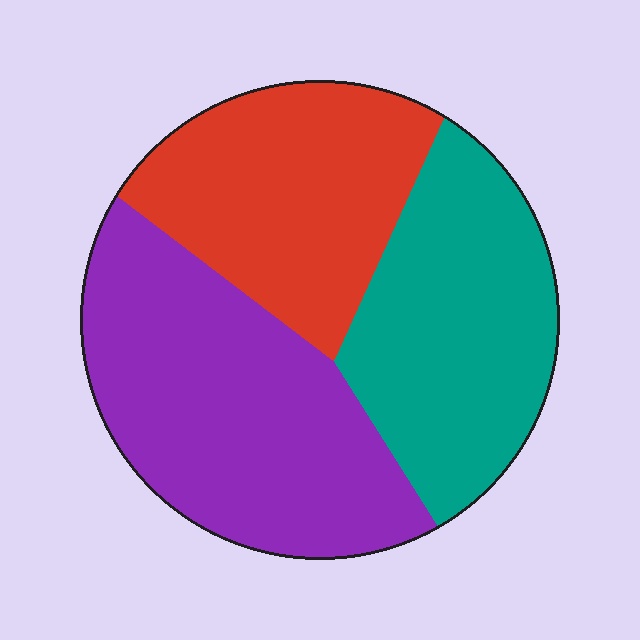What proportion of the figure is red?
Red covers around 30% of the figure.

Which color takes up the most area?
Purple, at roughly 40%.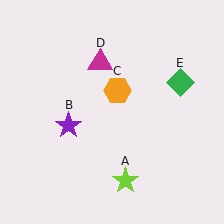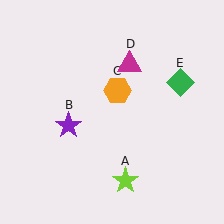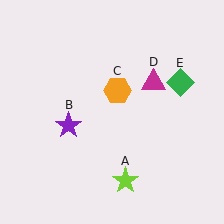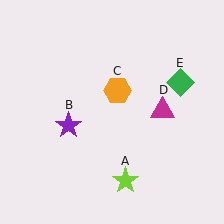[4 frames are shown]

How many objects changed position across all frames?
1 object changed position: magenta triangle (object D).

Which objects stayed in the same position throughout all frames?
Lime star (object A) and purple star (object B) and orange hexagon (object C) and green diamond (object E) remained stationary.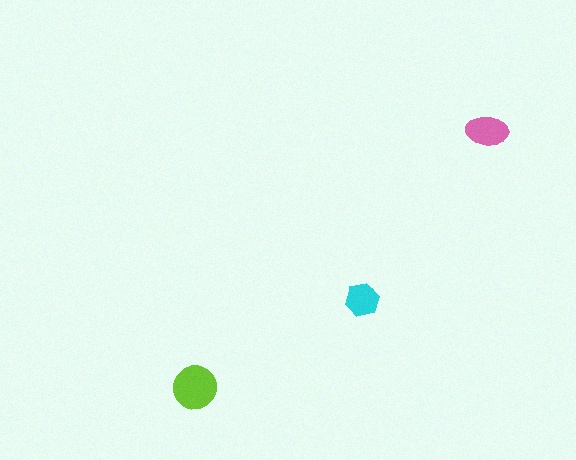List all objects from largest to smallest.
The lime circle, the pink ellipse, the cyan hexagon.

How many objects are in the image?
There are 3 objects in the image.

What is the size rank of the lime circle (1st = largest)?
1st.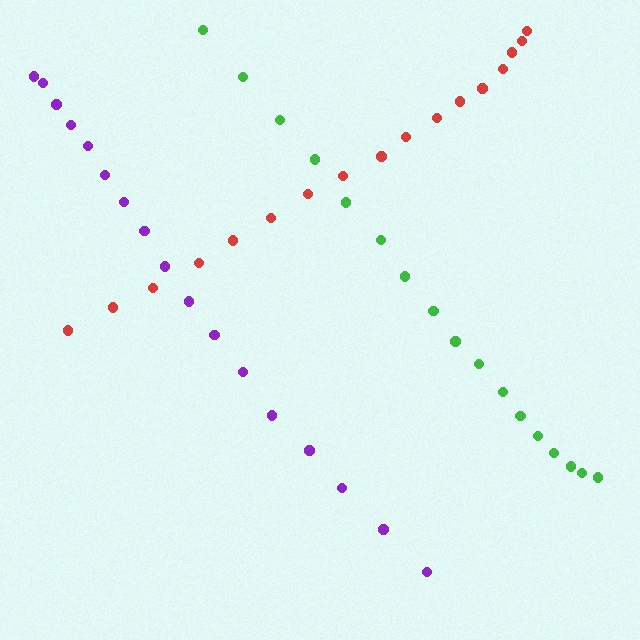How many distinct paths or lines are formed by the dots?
There are 3 distinct paths.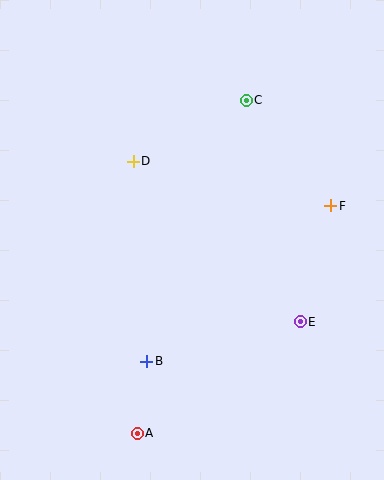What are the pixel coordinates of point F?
Point F is at (331, 206).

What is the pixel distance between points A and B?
The distance between A and B is 73 pixels.